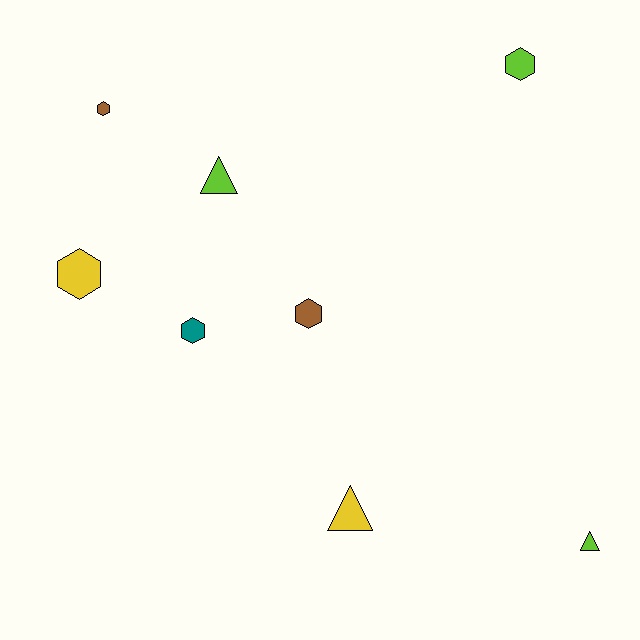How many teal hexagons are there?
There is 1 teal hexagon.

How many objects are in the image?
There are 8 objects.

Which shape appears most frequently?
Hexagon, with 5 objects.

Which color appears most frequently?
Lime, with 3 objects.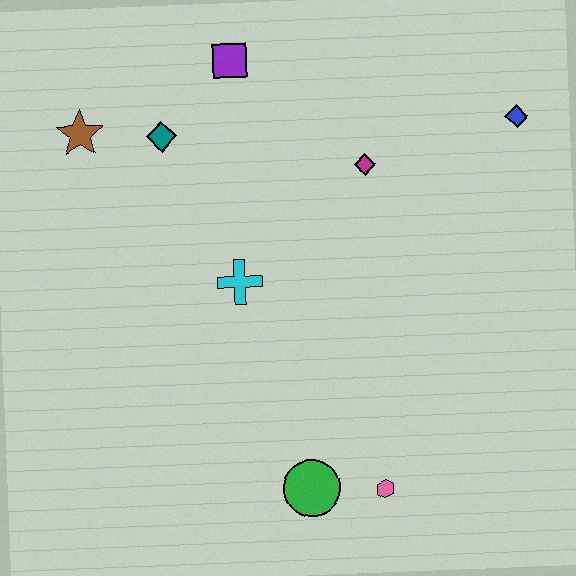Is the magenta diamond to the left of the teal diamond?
No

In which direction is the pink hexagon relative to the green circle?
The pink hexagon is to the right of the green circle.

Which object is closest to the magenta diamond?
The blue diamond is closest to the magenta diamond.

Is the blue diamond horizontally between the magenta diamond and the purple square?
No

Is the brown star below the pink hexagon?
No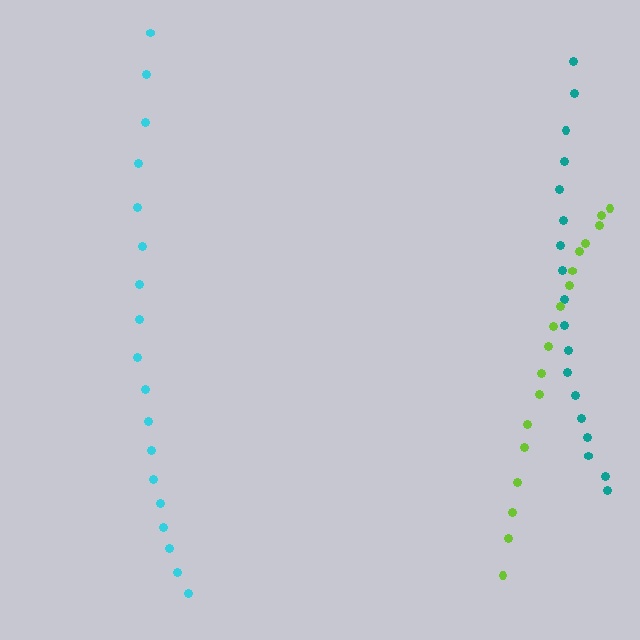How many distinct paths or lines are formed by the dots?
There are 3 distinct paths.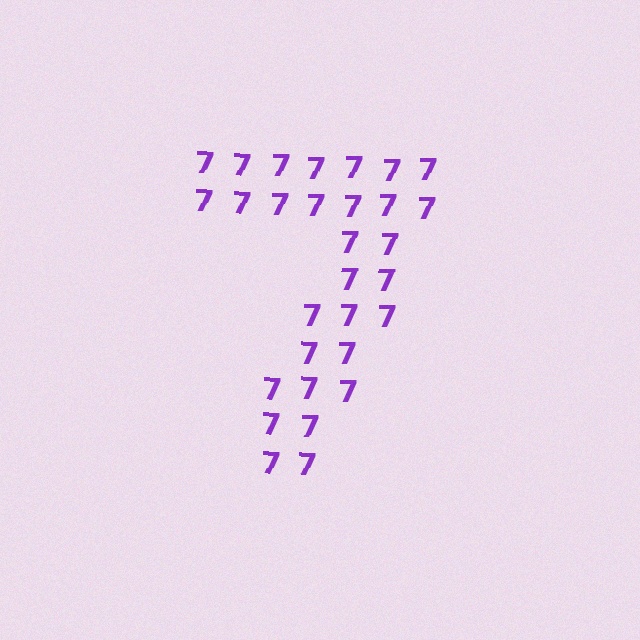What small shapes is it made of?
It is made of small digit 7's.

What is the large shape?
The large shape is the digit 7.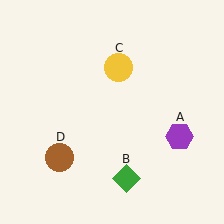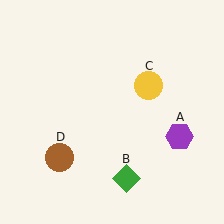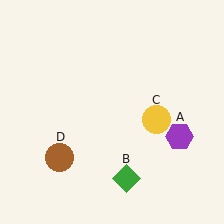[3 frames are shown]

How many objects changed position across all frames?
1 object changed position: yellow circle (object C).